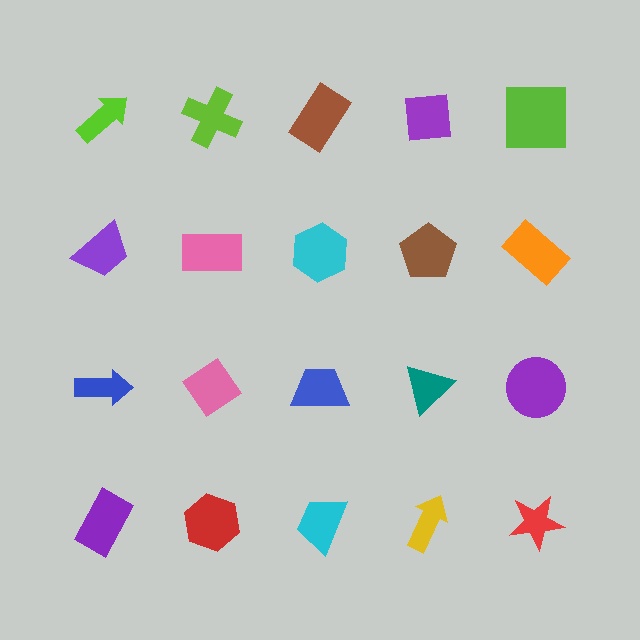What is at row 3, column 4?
A teal triangle.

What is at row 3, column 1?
A blue arrow.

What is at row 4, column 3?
A cyan trapezoid.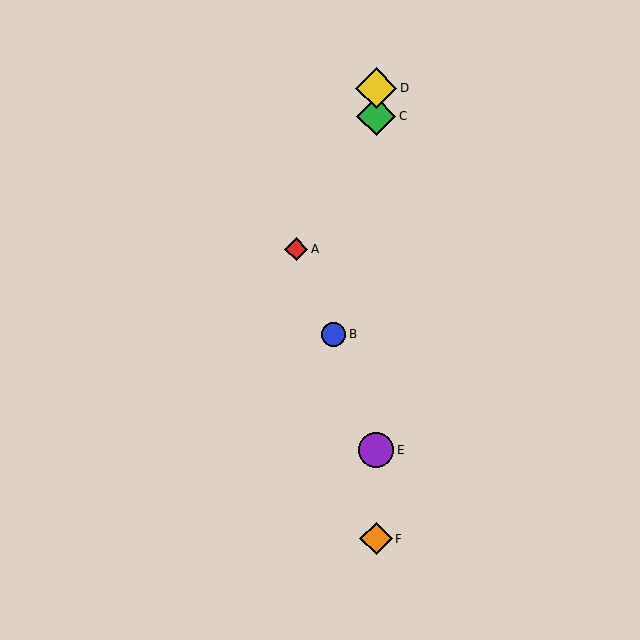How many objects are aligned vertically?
4 objects (C, D, E, F) are aligned vertically.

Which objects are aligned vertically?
Objects C, D, E, F are aligned vertically.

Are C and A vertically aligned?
No, C is at x≈376 and A is at x≈296.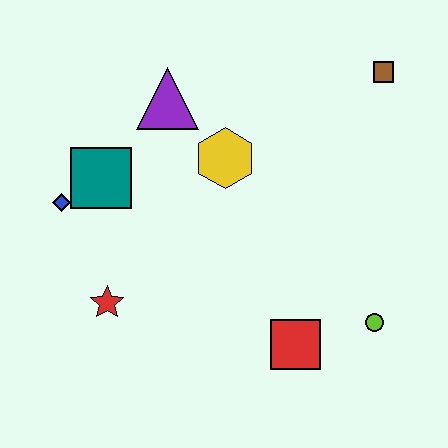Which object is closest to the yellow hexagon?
The purple triangle is closest to the yellow hexagon.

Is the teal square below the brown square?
Yes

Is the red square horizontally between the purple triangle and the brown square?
Yes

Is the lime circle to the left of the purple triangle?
No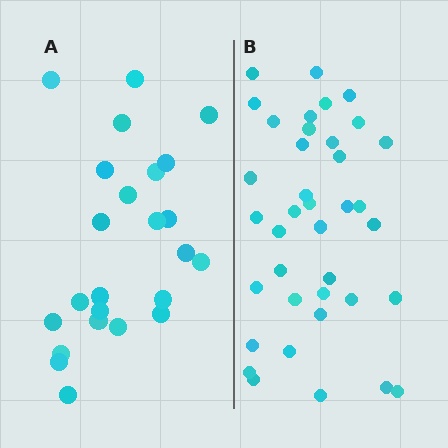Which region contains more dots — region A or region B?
Region B (the right region) has more dots.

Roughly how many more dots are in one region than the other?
Region B has approximately 15 more dots than region A.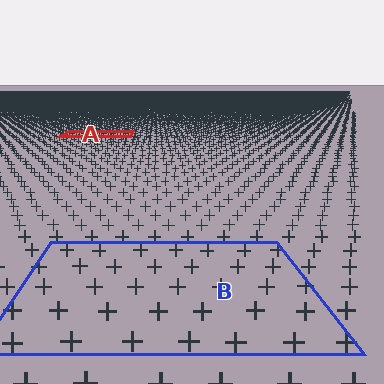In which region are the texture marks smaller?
The texture marks are smaller in region A, because it is farther away.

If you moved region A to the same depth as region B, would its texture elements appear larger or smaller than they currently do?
They would appear larger. At a closer depth, the same texture elements are projected at a bigger on-screen size.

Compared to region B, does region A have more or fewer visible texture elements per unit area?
Region A has more texture elements per unit area — they are packed more densely because it is farther away.